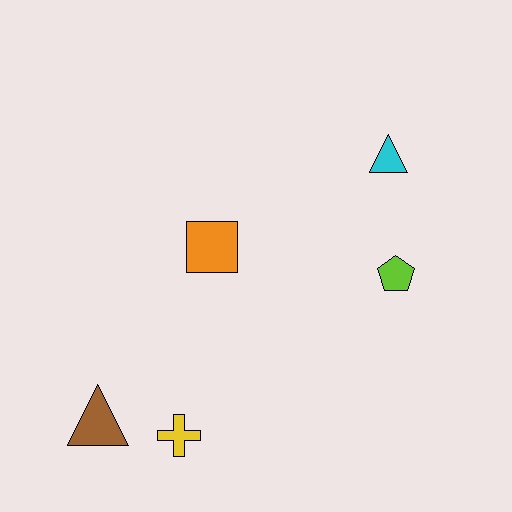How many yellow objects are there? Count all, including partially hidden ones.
There is 1 yellow object.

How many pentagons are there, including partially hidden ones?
There is 1 pentagon.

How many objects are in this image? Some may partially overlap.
There are 5 objects.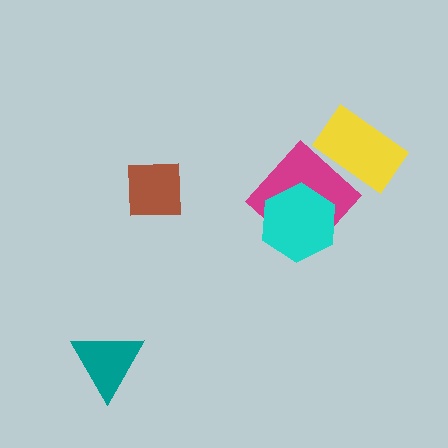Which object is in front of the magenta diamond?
The cyan hexagon is in front of the magenta diamond.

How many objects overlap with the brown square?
0 objects overlap with the brown square.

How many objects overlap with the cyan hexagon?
1 object overlaps with the cyan hexagon.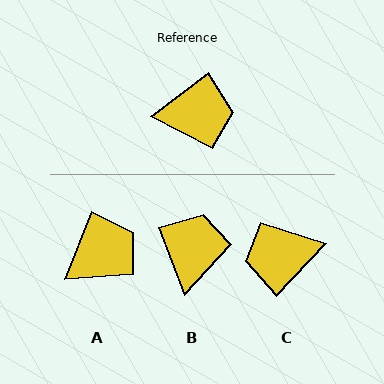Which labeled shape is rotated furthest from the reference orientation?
C, about 171 degrees away.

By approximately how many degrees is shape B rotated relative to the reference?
Approximately 74 degrees counter-clockwise.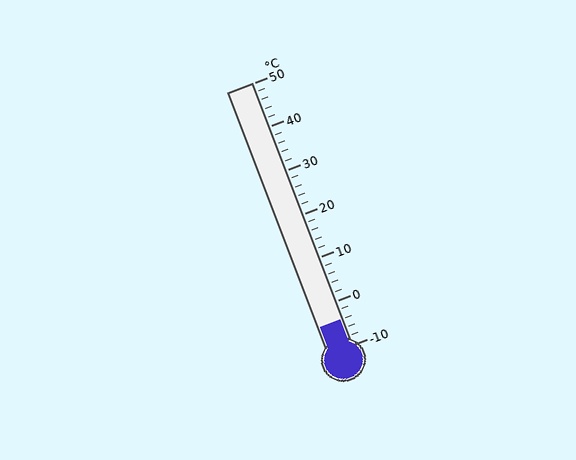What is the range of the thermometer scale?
The thermometer scale ranges from -10°C to 50°C.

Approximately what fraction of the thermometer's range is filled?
The thermometer is filled to approximately 10% of its range.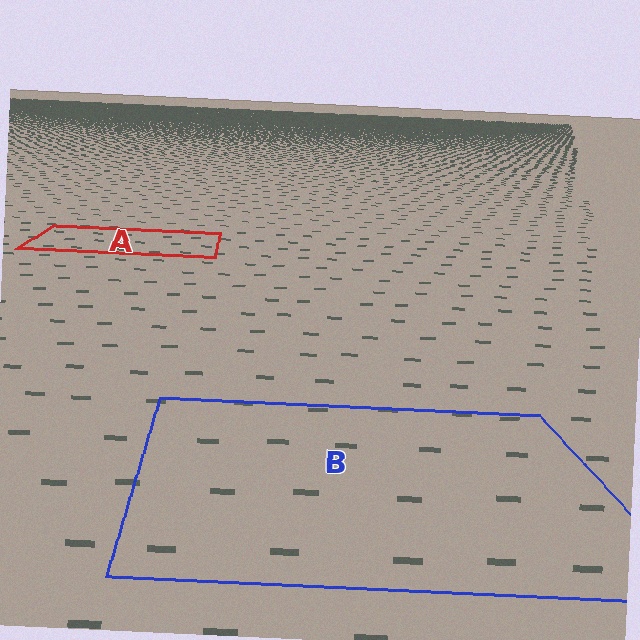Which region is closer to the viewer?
Region B is closer. The texture elements there are larger and more spread out.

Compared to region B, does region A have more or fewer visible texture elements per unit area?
Region A has more texture elements per unit area — they are packed more densely because it is farther away.